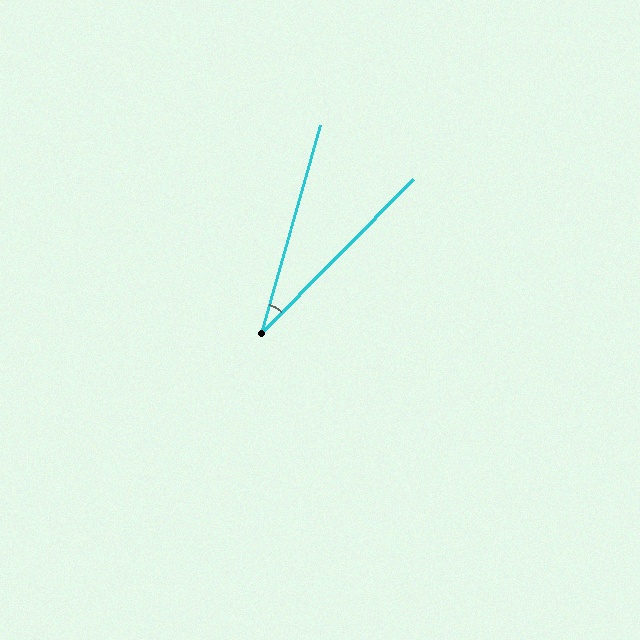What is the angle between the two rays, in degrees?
Approximately 29 degrees.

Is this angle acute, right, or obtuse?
It is acute.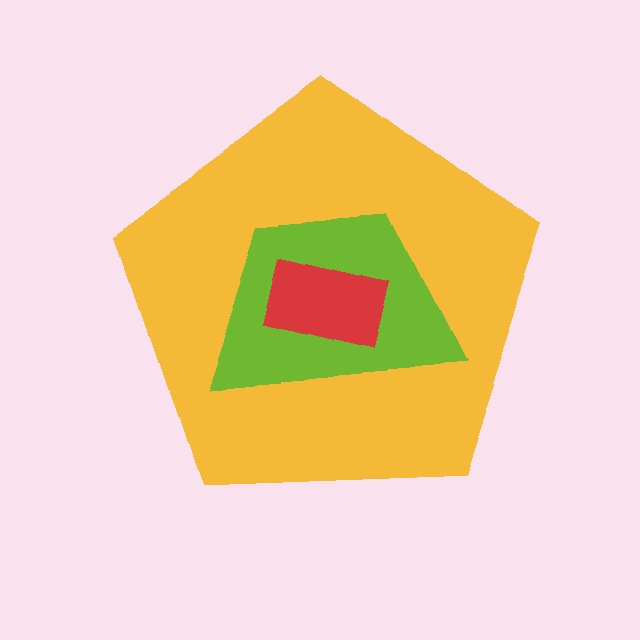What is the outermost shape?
The yellow pentagon.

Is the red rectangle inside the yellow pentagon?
Yes.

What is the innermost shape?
The red rectangle.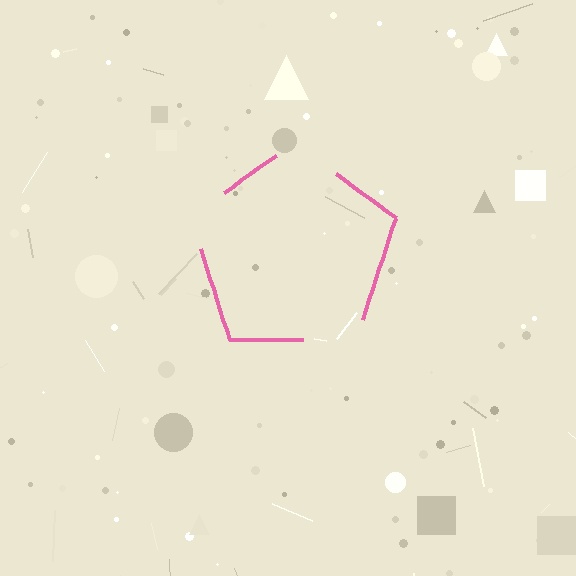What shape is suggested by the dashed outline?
The dashed outline suggests a pentagon.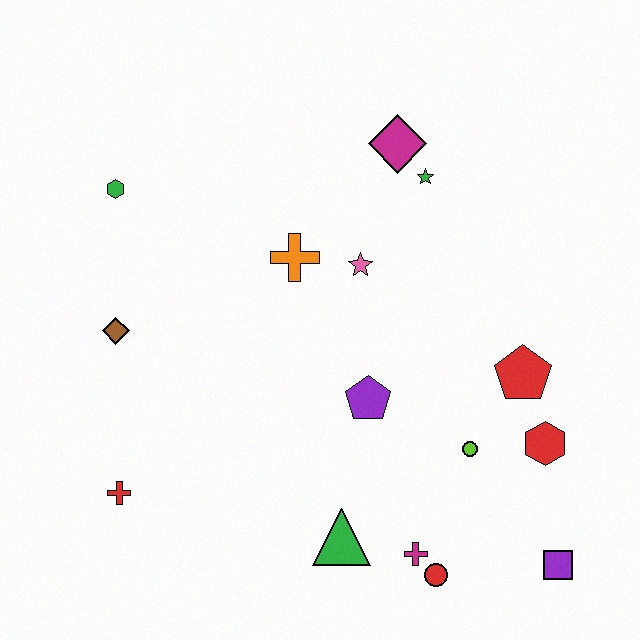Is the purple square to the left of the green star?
No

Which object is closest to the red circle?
The magenta cross is closest to the red circle.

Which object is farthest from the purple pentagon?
The green hexagon is farthest from the purple pentagon.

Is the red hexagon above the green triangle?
Yes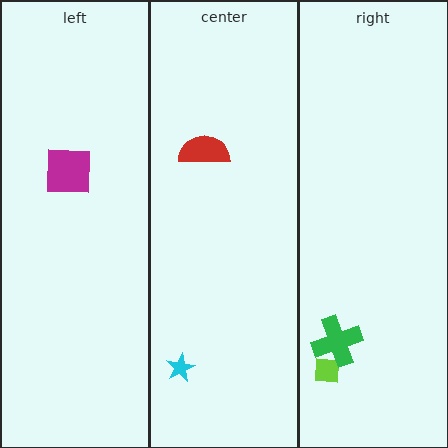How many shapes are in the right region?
2.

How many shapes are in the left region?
1.